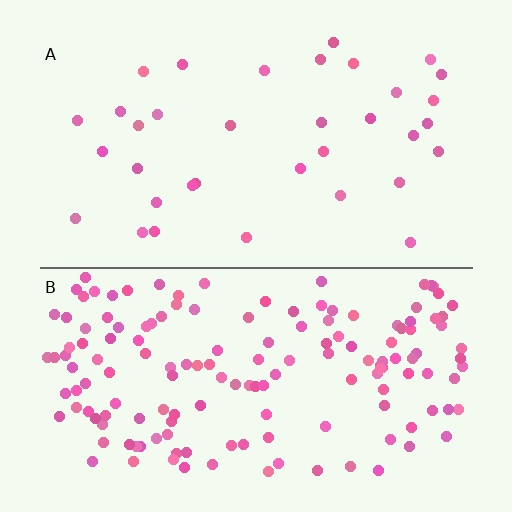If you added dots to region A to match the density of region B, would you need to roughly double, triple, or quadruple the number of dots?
Approximately quadruple.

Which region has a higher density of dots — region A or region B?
B (the bottom).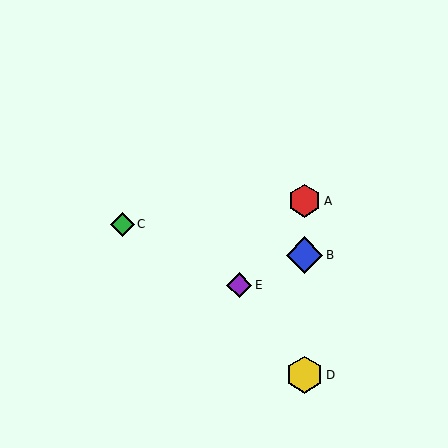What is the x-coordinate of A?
Object A is at x≈304.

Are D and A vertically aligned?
Yes, both are at x≈304.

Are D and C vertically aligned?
No, D is at x≈304 and C is at x≈122.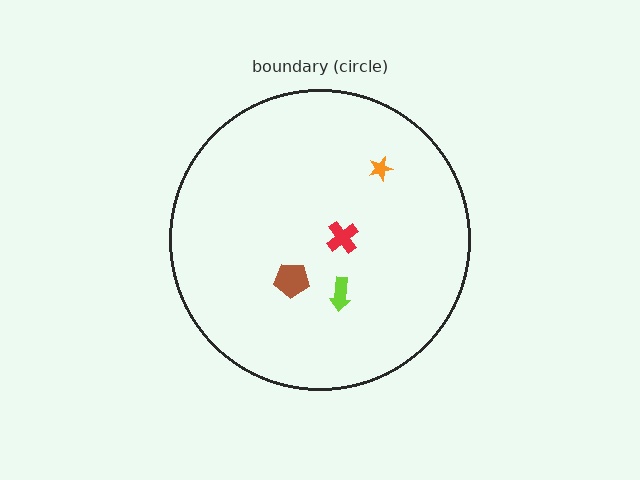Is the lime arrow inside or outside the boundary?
Inside.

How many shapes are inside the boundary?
4 inside, 0 outside.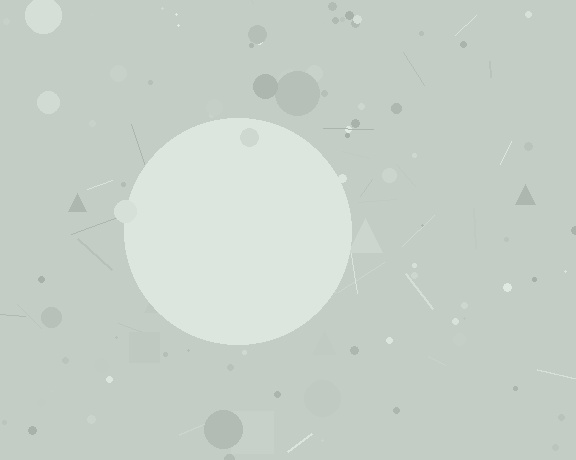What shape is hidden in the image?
A circle is hidden in the image.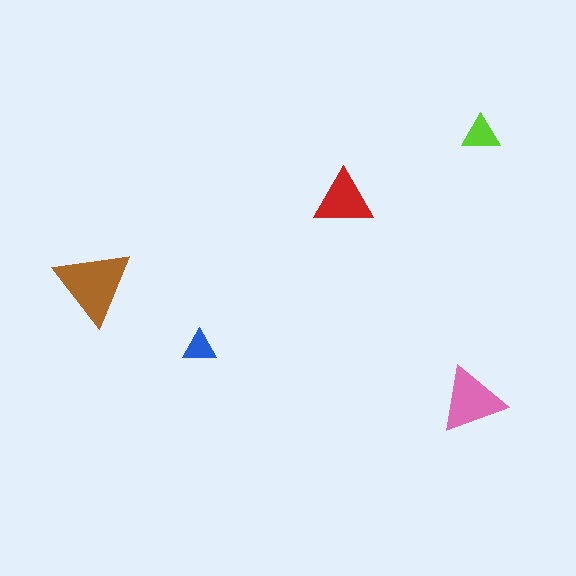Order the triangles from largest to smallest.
the brown one, the pink one, the red one, the lime one, the blue one.